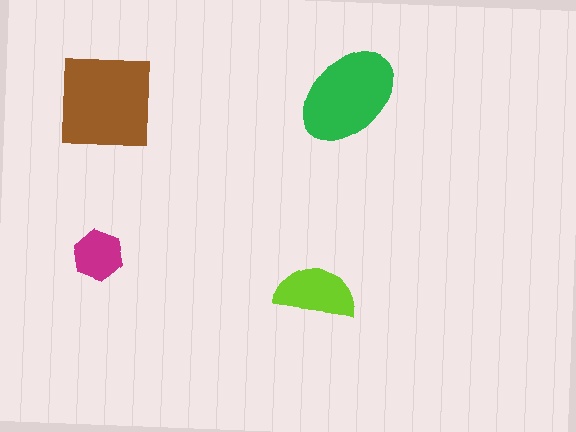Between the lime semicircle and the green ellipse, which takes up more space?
The green ellipse.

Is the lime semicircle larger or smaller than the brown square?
Smaller.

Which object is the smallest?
The magenta hexagon.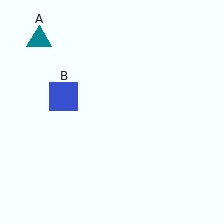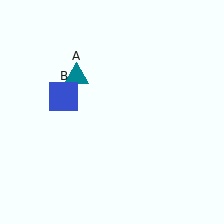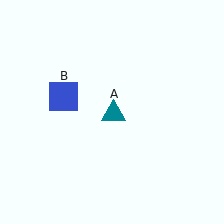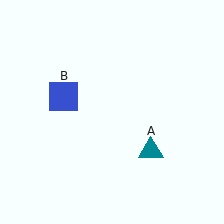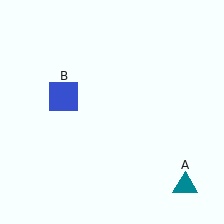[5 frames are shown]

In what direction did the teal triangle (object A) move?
The teal triangle (object A) moved down and to the right.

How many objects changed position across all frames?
1 object changed position: teal triangle (object A).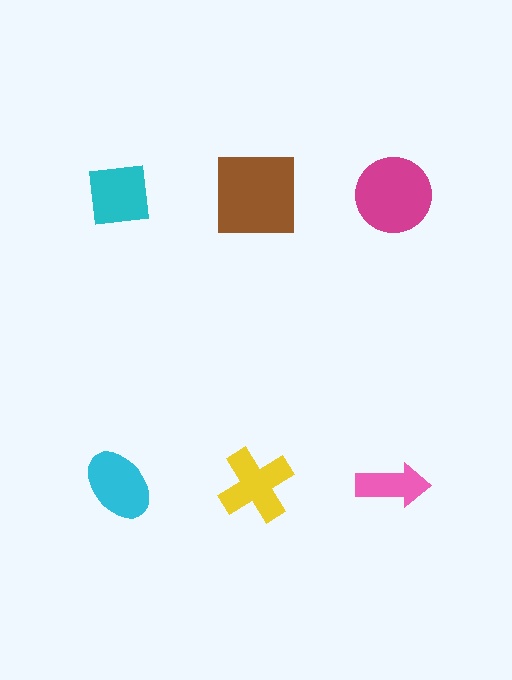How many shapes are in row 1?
3 shapes.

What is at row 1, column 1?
A cyan square.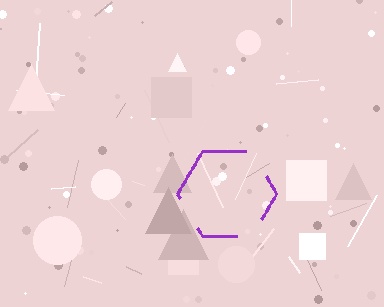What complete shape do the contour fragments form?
The contour fragments form a hexagon.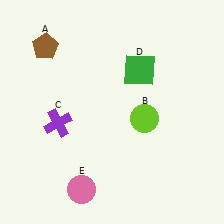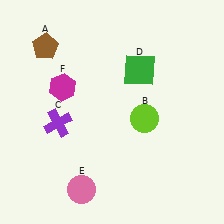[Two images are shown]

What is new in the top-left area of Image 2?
A magenta hexagon (F) was added in the top-left area of Image 2.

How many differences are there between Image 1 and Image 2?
There is 1 difference between the two images.